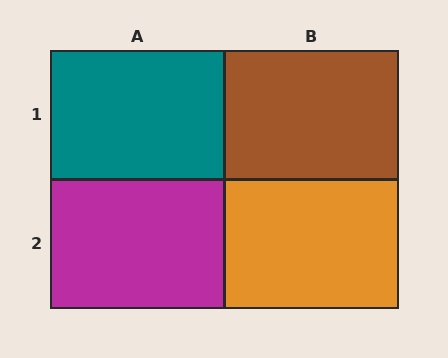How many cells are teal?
1 cell is teal.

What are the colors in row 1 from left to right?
Teal, brown.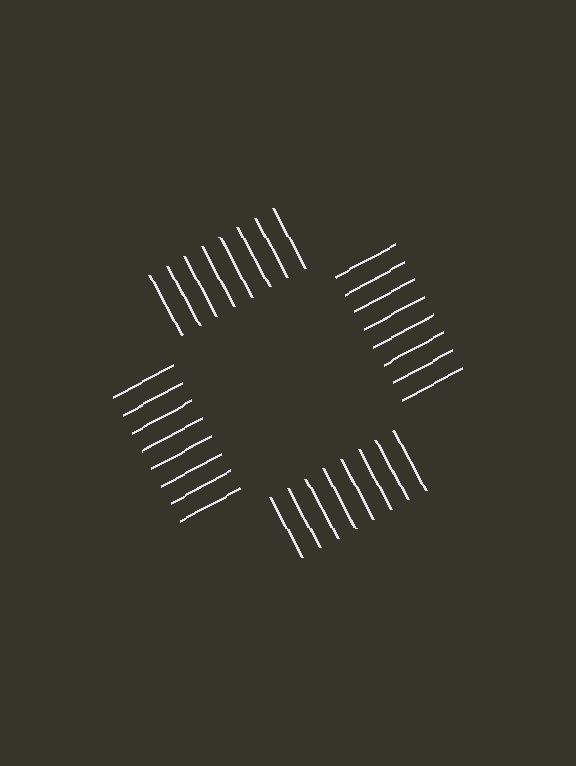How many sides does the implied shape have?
4 sides — the line-ends trace a square.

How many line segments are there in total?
32 — 8 along each of the 4 edges.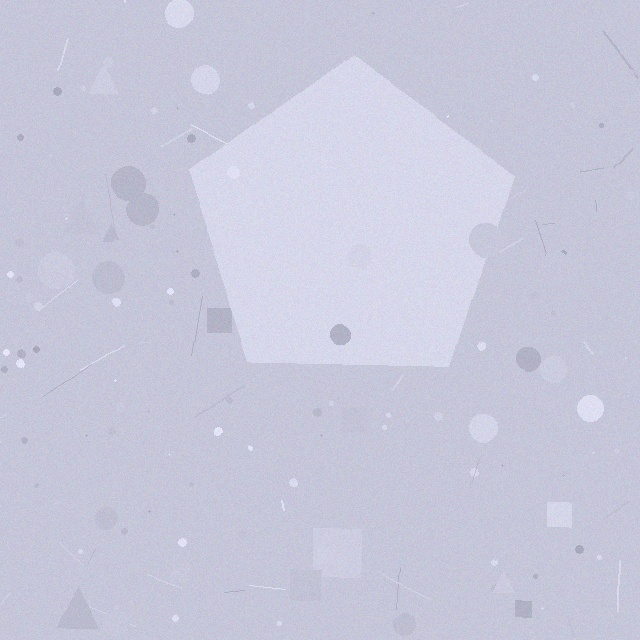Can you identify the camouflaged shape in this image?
The camouflaged shape is a pentagon.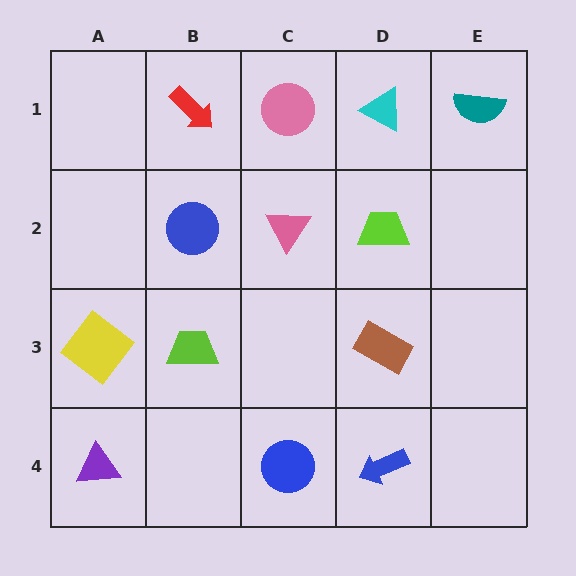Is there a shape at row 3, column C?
No, that cell is empty.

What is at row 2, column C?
A pink triangle.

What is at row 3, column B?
A lime trapezoid.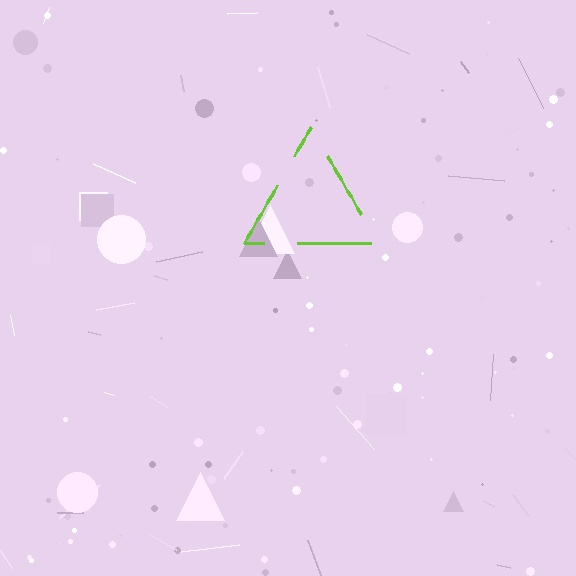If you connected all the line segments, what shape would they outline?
They would outline a triangle.